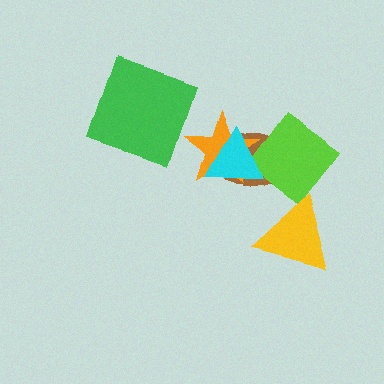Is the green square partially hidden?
No, no other shape covers it.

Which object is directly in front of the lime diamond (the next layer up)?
The yellow triangle is directly in front of the lime diamond.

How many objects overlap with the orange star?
3 objects overlap with the orange star.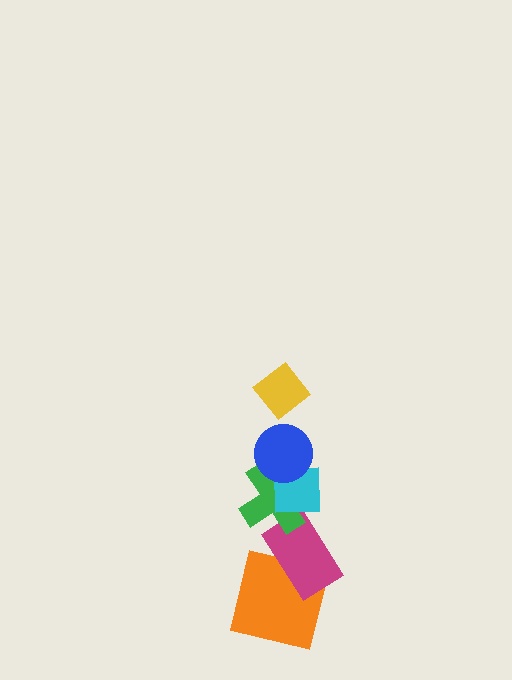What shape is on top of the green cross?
The cyan square is on top of the green cross.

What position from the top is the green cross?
The green cross is 4th from the top.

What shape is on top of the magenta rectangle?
The green cross is on top of the magenta rectangle.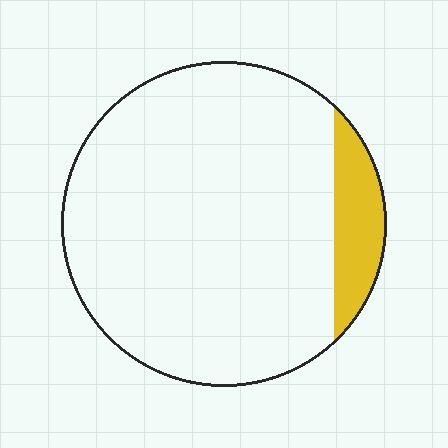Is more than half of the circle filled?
No.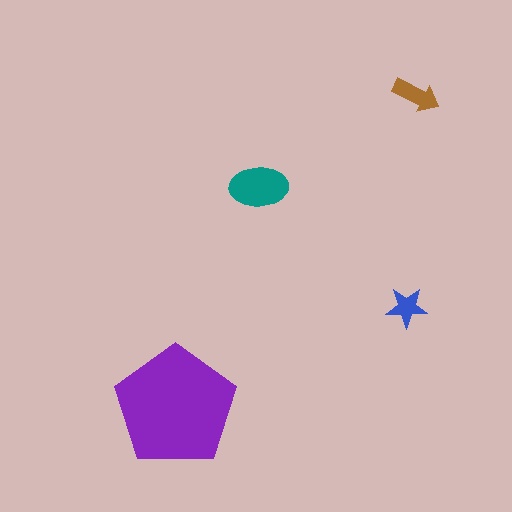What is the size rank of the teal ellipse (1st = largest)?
2nd.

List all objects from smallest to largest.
The blue star, the brown arrow, the teal ellipse, the purple pentagon.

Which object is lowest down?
The purple pentagon is bottommost.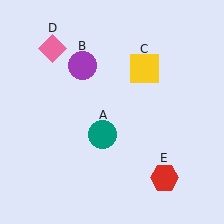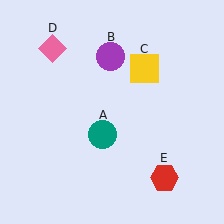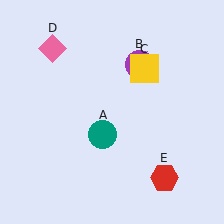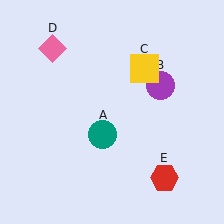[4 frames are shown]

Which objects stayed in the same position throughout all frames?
Teal circle (object A) and yellow square (object C) and pink diamond (object D) and red hexagon (object E) remained stationary.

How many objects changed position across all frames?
1 object changed position: purple circle (object B).